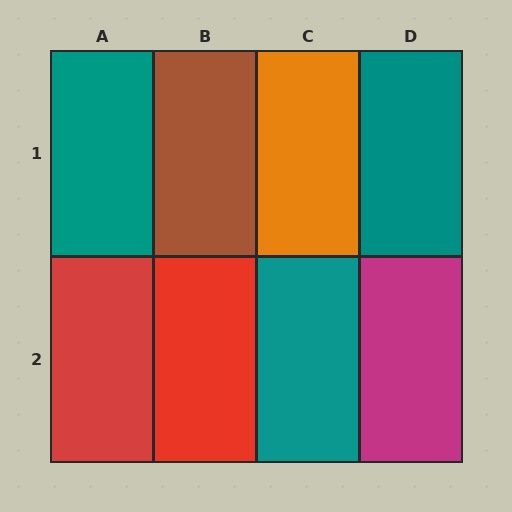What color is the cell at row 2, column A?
Red.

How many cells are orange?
1 cell is orange.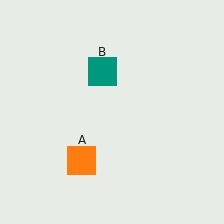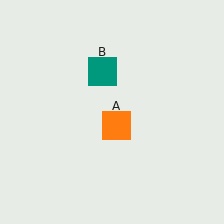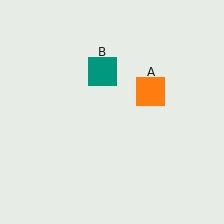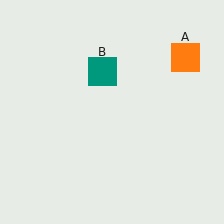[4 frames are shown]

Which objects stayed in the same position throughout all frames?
Teal square (object B) remained stationary.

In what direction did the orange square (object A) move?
The orange square (object A) moved up and to the right.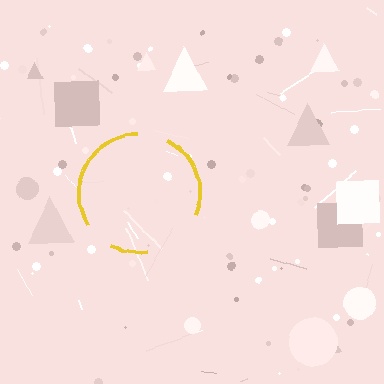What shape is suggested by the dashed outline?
The dashed outline suggests a circle.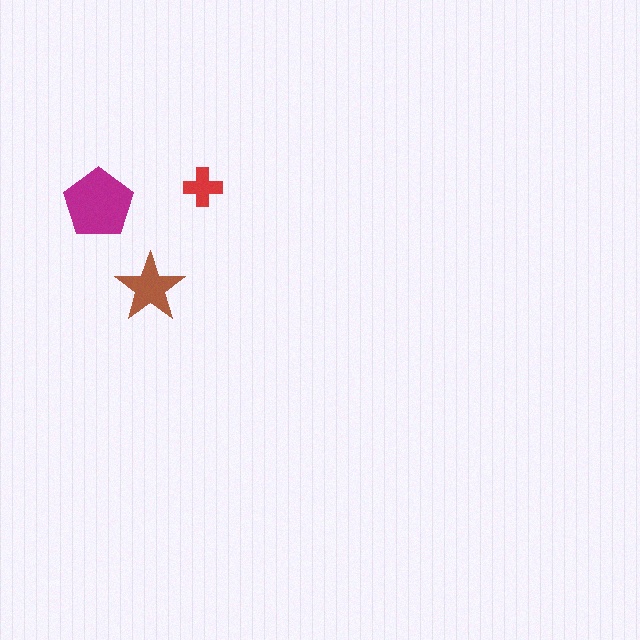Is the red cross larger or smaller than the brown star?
Smaller.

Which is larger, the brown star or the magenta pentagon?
The magenta pentagon.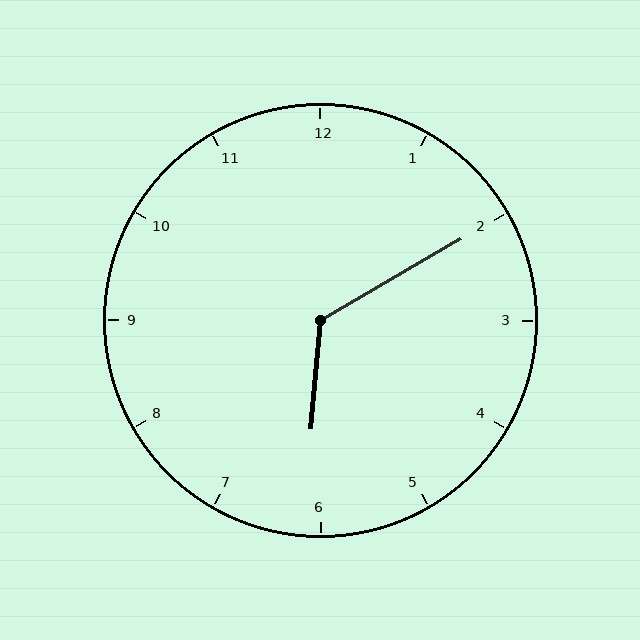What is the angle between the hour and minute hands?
Approximately 125 degrees.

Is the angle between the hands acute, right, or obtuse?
It is obtuse.